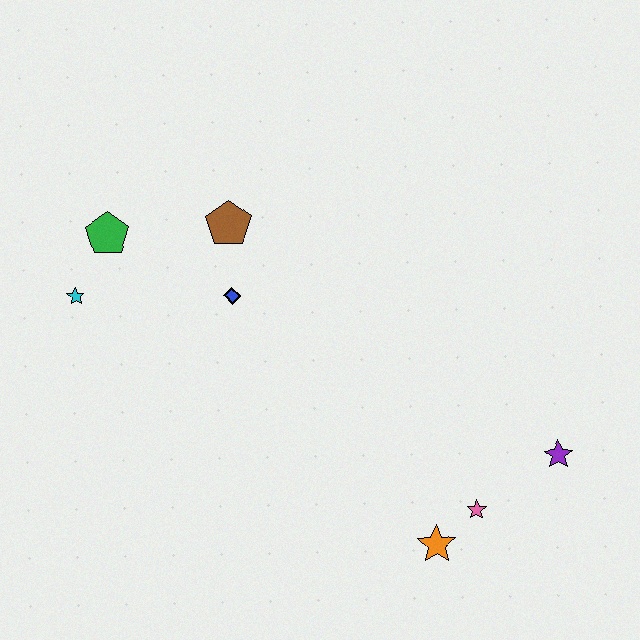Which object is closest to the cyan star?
The green pentagon is closest to the cyan star.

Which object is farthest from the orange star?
The green pentagon is farthest from the orange star.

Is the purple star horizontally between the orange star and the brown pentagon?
No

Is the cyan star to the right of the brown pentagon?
No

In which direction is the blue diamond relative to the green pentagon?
The blue diamond is to the right of the green pentagon.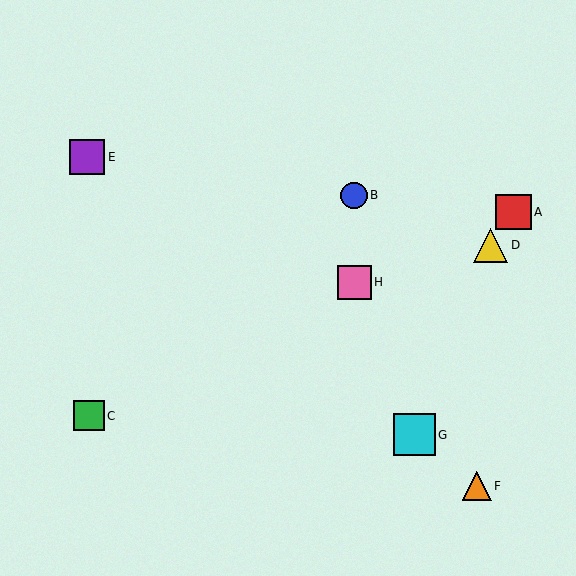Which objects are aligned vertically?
Objects B, H are aligned vertically.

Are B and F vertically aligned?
No, B is at x≈354 and F is at x≈477.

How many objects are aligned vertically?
2 objects (B, H) are aligned vertically.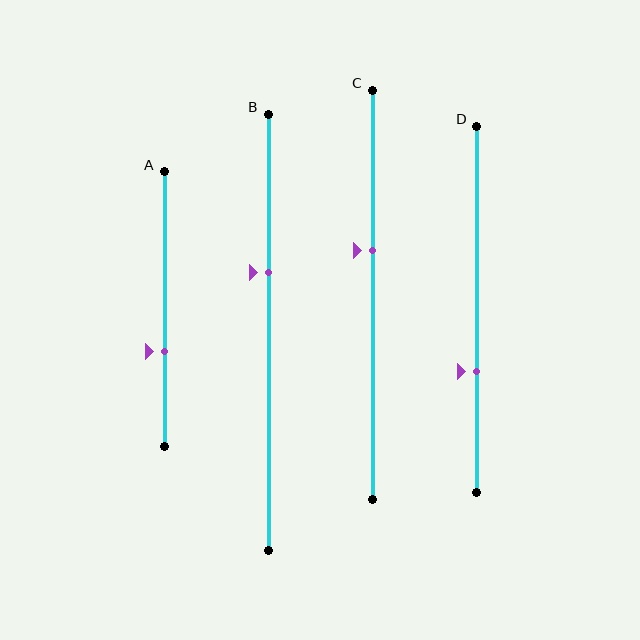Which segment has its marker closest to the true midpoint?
Segment C has its marker closest to the true midpoint.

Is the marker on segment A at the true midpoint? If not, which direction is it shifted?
No, the marker on segment A is shifted downward by about 15% of the segment length.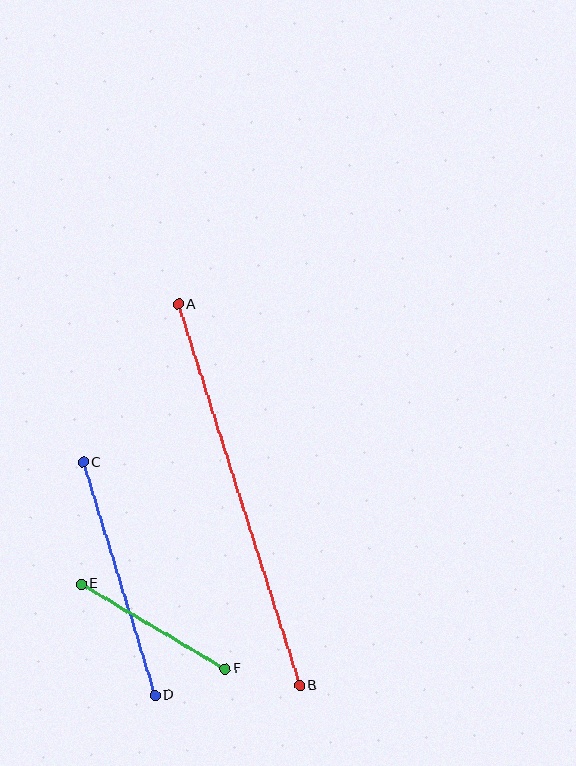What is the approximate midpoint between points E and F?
The midpoint is at approximately (153, 626) pixels.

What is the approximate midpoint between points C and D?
The midpoint is at approximately (119, 579) pixels.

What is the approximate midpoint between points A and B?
The midpoint is at approximately (239, 495) pixels.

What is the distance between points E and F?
The distance is approximately 167 pixels.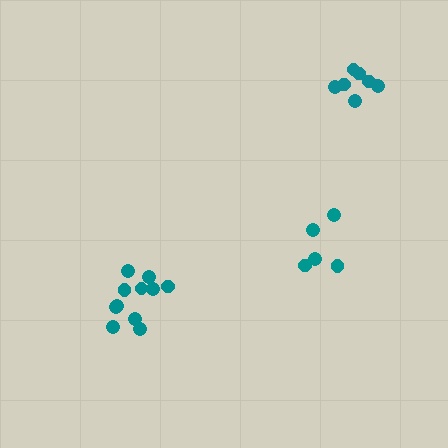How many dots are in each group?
Group 1: 11 dots, Group 2: 5 dots, Group 3: 7 dots (23 total).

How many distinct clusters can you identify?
There are 3 distinct clusters.